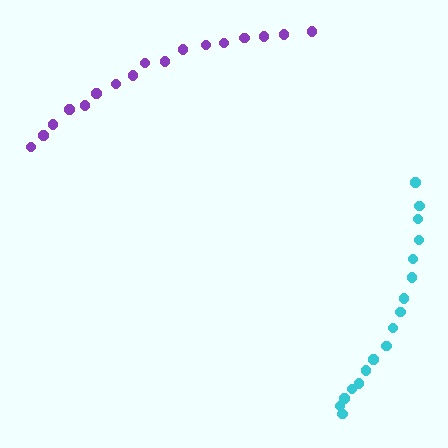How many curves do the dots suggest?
There are 2 distinct paths.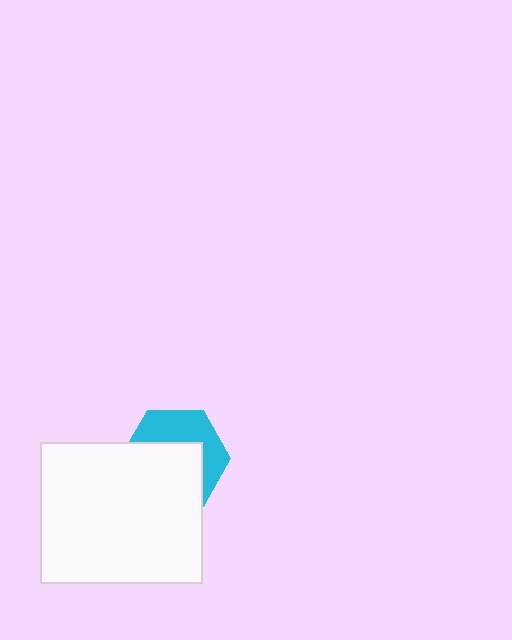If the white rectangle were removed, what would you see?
You would see the complete cyan hexagon.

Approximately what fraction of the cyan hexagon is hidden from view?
Roughly 58% of the cyan hexagon is hidden behind the white rectangle.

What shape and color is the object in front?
The object in front is a white rectangle.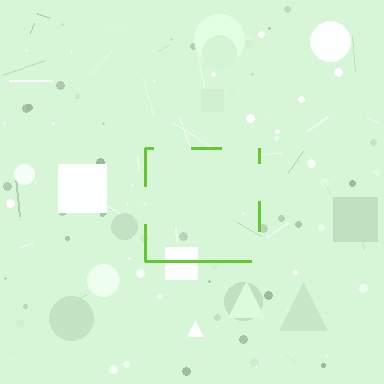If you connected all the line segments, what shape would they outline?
They would outline a square.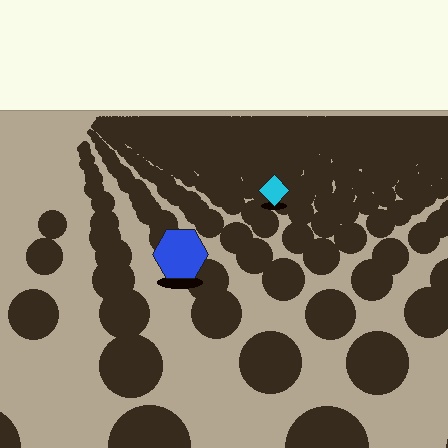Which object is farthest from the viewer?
The cyan diamond is farthest from the viewer. It appears smaller and the ground texture around it is denser.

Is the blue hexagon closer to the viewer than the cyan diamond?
Yes. The blue hexagon is closer — you can tell from the texture gradient: the ground texture is coarser near it.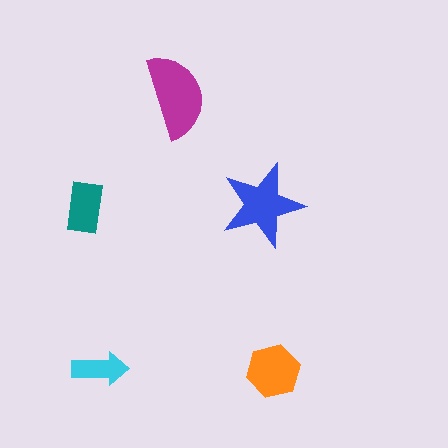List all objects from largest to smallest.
The magenta semicircle, the blue star, the orange hexagon, the teal rectangle, the cyan arrow.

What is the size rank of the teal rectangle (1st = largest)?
4th.